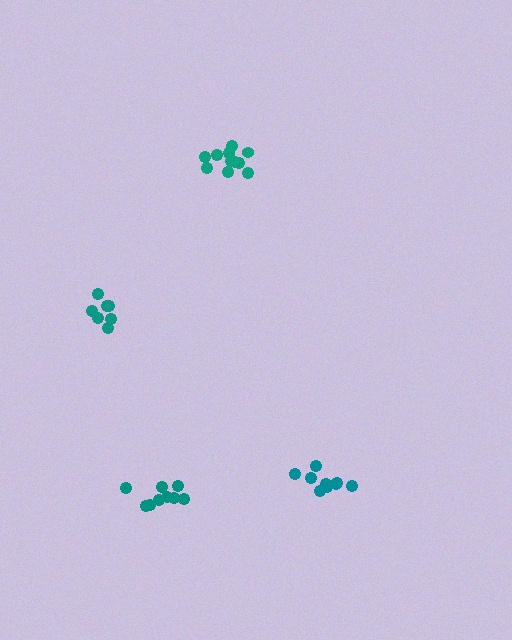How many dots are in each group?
Group 1: 7 dots, Group 2: 10 dots, Group 3: 12 dots, Group 4: 9 dots (38 total).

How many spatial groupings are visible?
There are 4 spatial groupings.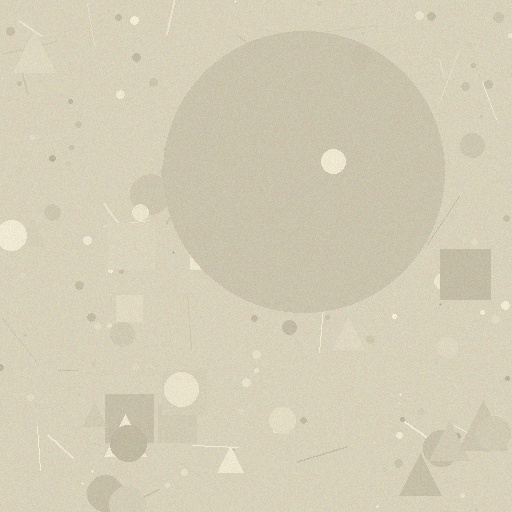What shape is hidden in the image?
A circle is hidden in the image.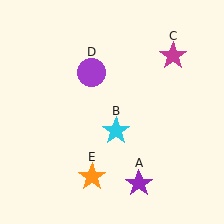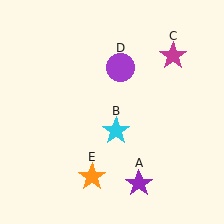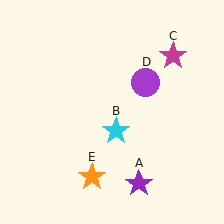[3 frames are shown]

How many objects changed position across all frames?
1 object changed position: purple circle (object D).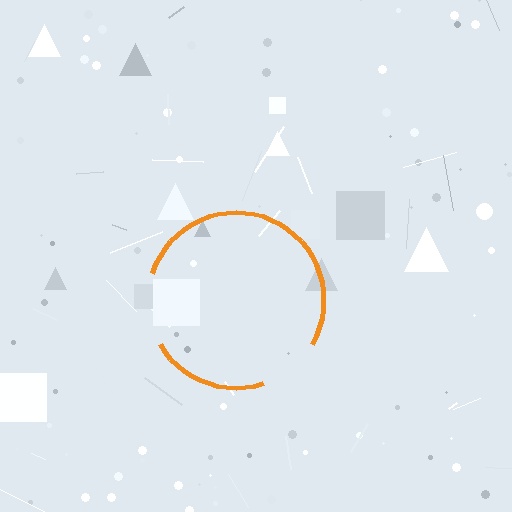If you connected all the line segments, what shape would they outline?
They would outline a circle.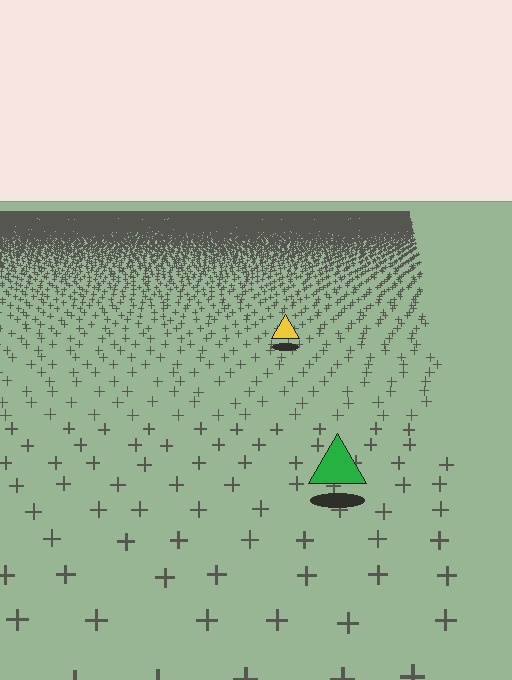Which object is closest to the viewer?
The green triangle is closest. The texture marks near it are larger and more spread out.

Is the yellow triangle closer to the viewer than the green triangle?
No. The green triangle is closer — you can tell from the texture gradient: the ground texture is coarser near it.